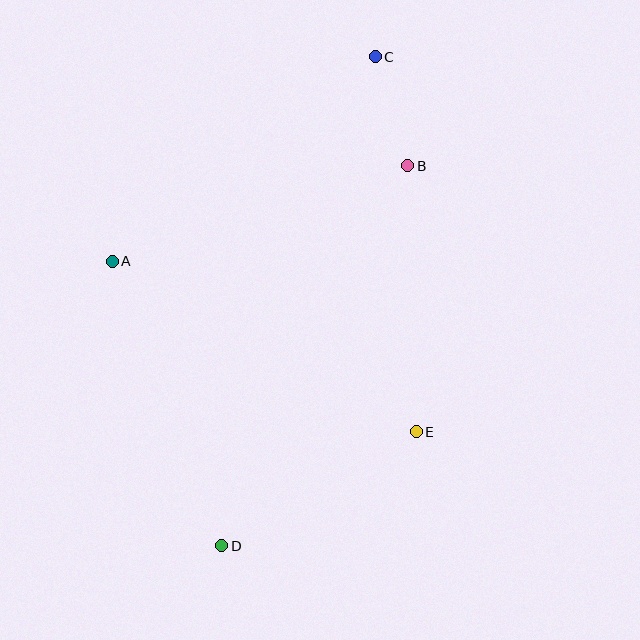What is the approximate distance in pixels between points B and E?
The distance between B and E is approximately 266 pixels.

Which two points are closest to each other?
Points B and C are closest to each other.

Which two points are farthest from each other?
Points C and D are farthest from each other.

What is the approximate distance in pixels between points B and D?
The distance between B and D is approximately 423 pixels.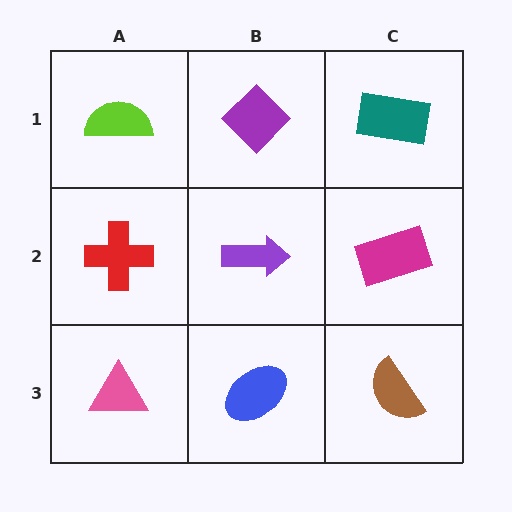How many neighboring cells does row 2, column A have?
3.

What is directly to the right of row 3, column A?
A blue ellipse.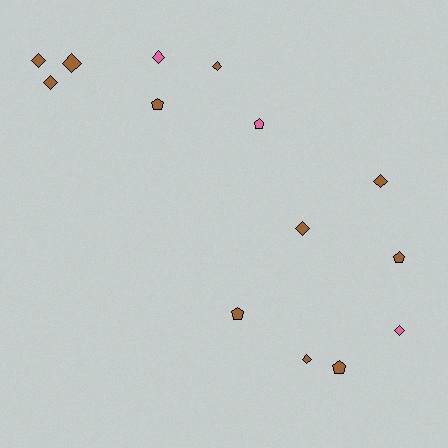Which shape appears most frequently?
Diamond, with 9 objects.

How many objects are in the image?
There are 14 objects.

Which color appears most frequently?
Brown, with 11 objects.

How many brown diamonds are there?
There are 7 brown diamonds.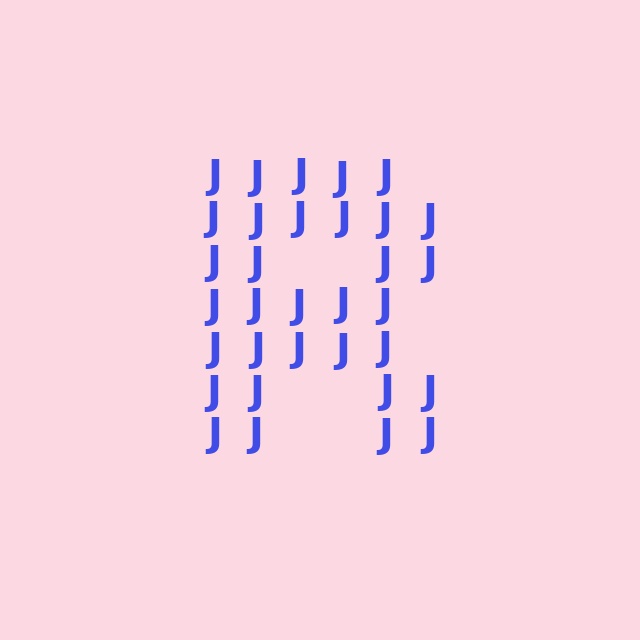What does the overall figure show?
The overall figure shows the letter R.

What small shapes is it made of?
It is made of small letter J's.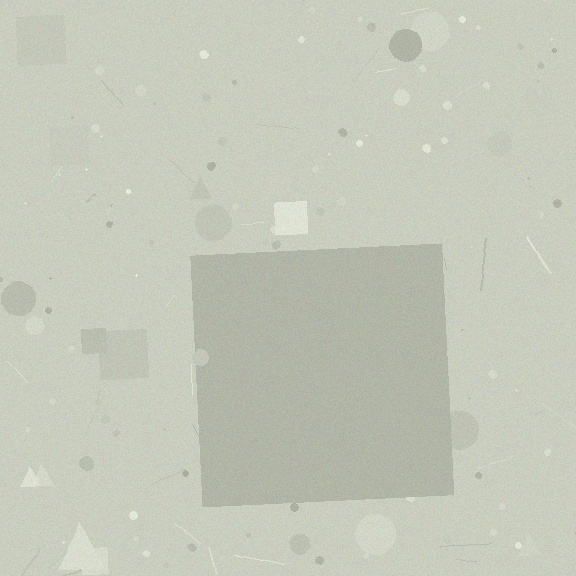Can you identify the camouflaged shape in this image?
The camouflaged shape is a square.